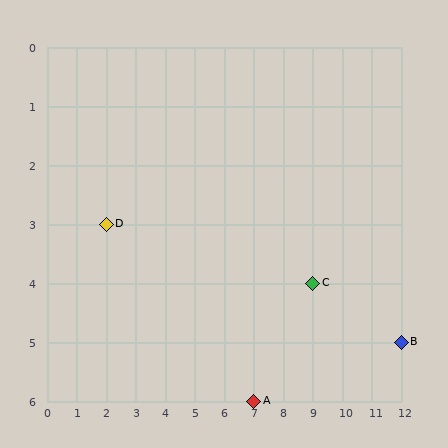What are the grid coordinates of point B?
Point B is at grid coordinates (12, 5).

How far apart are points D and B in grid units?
Points D and B are 10 columns and 2 rows apart (about 10.2 grid units diagonally).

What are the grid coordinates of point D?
Point D is at grid coordinates (2, 3).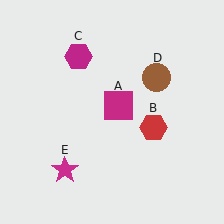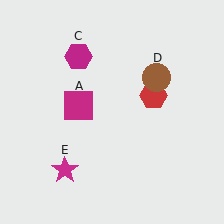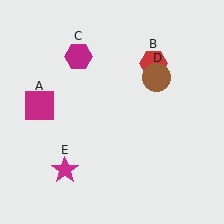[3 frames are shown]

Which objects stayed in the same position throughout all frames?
Magenta hexagon (object C) and brown circle (object D) and magenta star (object E) remained stationary.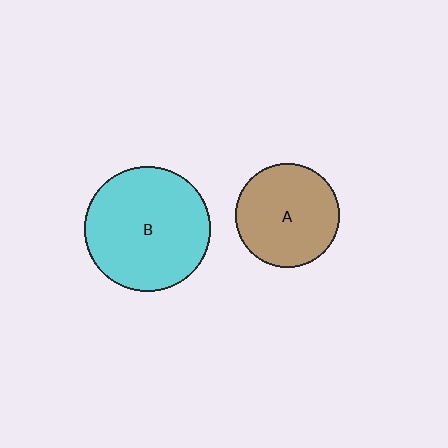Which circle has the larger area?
Circle B (cyan).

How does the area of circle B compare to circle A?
Approximately 1.4 times.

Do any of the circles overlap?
No, none of the circles overlap.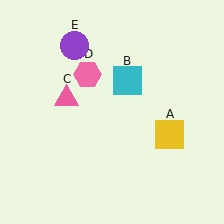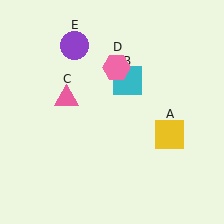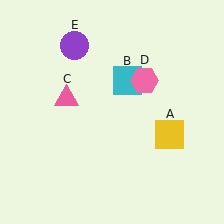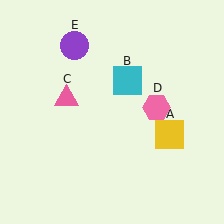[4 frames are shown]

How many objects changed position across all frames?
1 object changed position: pink hexagon (object D).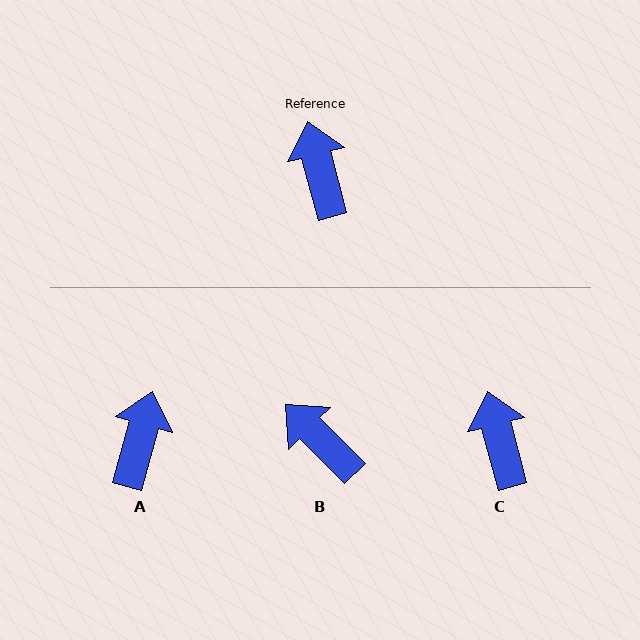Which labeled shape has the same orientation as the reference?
C.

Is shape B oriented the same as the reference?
No, it is off by about 31 degrees.